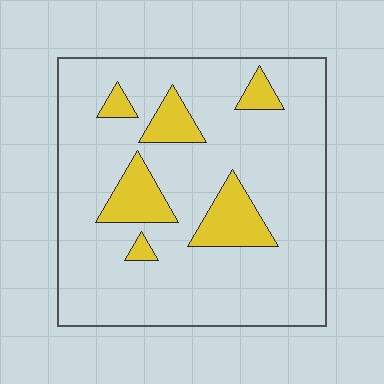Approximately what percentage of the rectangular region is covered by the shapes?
Approximately 15%.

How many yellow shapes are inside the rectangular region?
6.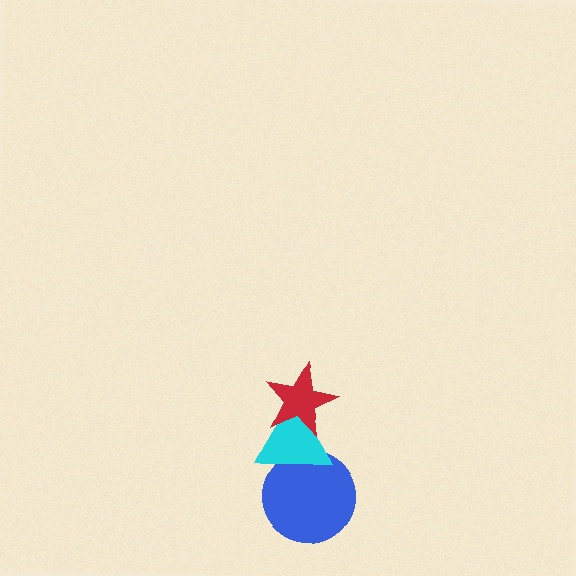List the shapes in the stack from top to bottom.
From top to bottom: the red star, the cyan triangle, the blue circle.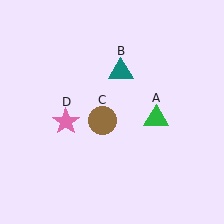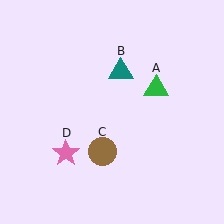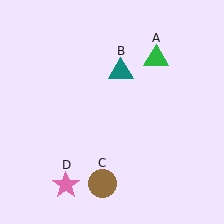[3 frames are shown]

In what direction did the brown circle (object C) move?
The brown circle (object C) moved down.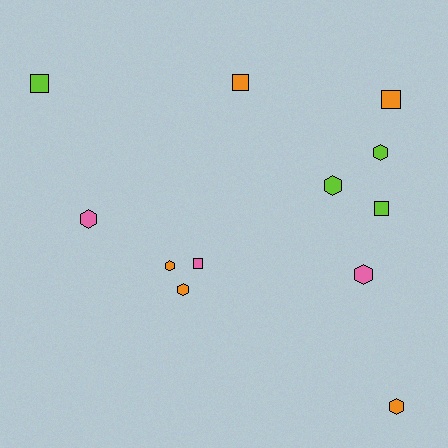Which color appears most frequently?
Orange, with 5 objects.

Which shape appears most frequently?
Hexagon, with 7 objects.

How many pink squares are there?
There is 1 pink square.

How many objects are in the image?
There are 12 objects.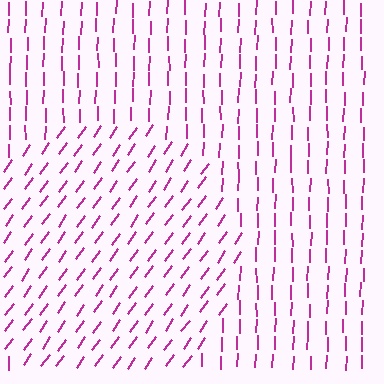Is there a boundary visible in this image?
Yes, there is a texture boundary formed by a change in line orientation.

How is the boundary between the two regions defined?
The boundary is defined purely by a change in line orientation (approximately 34 degrees difference). All lines are the same color and thickness.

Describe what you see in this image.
The image is filled with small magenta line segments. A circle region in the image has lines oriented differently from the surrounding lines, creating a visible texture boundary.